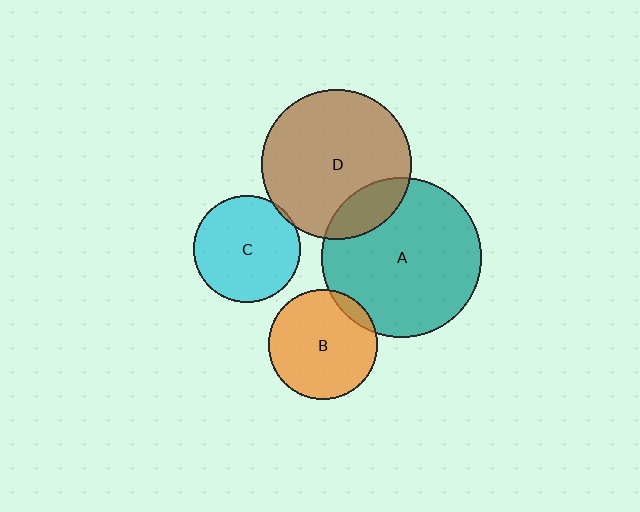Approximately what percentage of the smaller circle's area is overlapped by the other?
Approximately 10%.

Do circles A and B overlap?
Yes.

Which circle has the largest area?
Circle A (teal).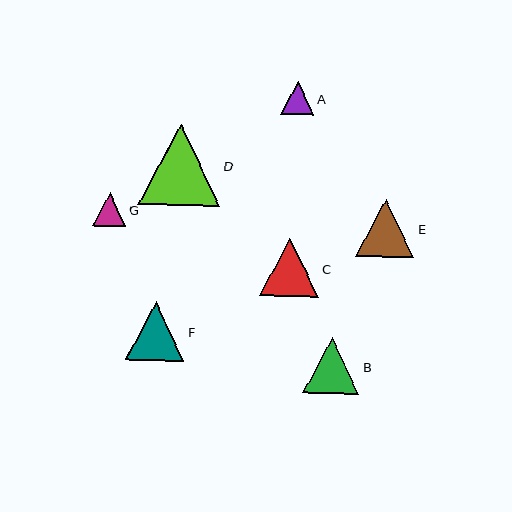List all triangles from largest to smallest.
From largest to smallest: D, F, C, E, B, G, A.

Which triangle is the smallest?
Triangle A is the smallest with a size of approximately 33 pixels.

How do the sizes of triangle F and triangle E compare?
Triangle F and triangle E are approximately the same size.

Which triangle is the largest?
Triangle D is the largest with a size of approximately 82 pixels.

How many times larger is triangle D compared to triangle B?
Triangle D is approximately 1.5 times the size of triangle B.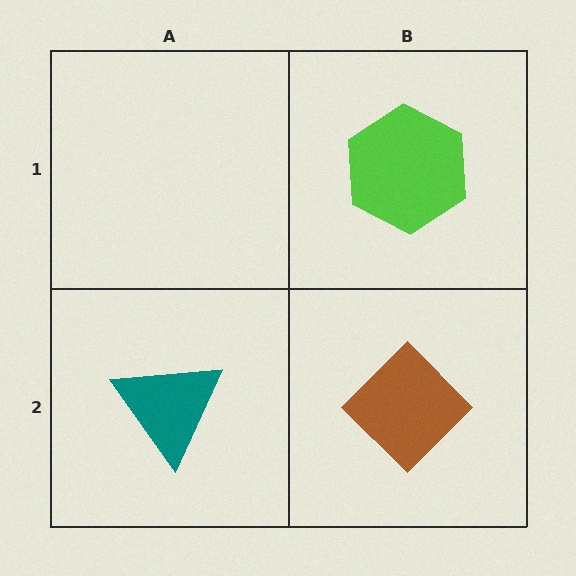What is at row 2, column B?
A brown diamond.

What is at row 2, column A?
A teal triangle.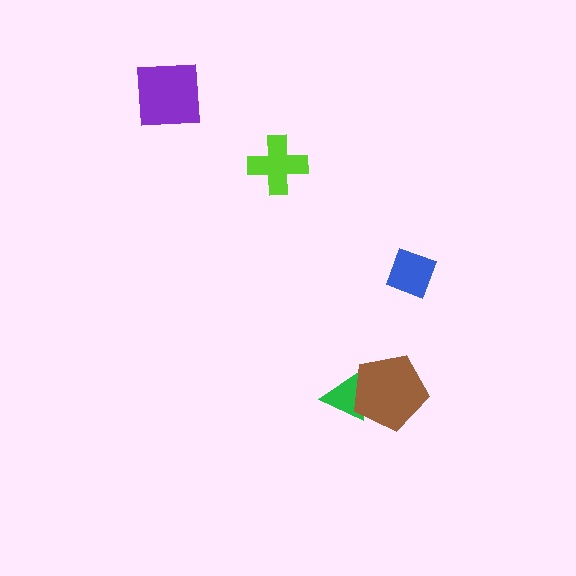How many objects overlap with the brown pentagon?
1 object overlaps with the brown pentagon.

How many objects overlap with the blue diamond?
0 objects overlap with the blue diamond.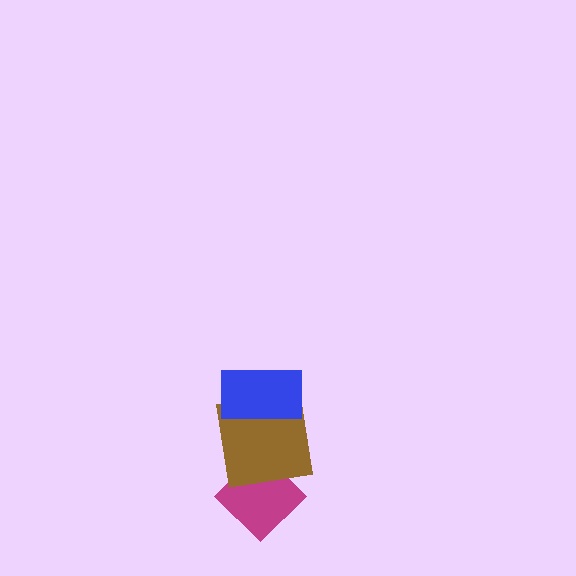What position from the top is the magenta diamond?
The magenta diamond is 3rd from the top.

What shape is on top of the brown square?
The blue rectangle is on top of the brown square.